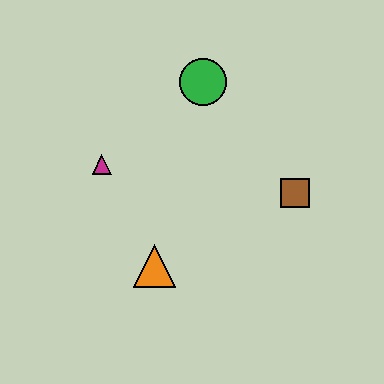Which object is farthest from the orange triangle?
The green circle is farthest from the orange triangle.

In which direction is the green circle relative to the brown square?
The green circle is above the brown square.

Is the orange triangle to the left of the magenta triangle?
No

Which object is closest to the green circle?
The magenta triangle is closest to the green circle.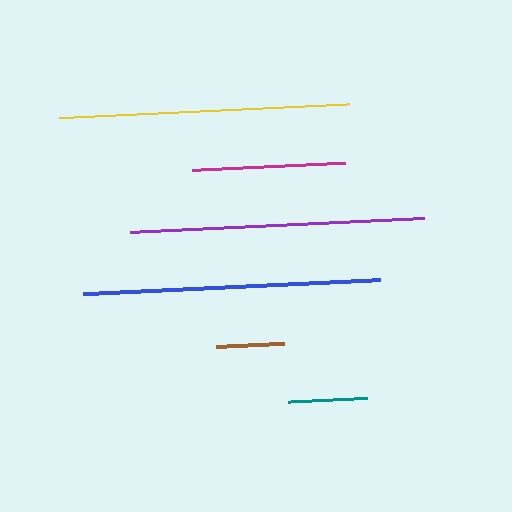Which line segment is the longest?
The blue line is the longest at approximately 298 pixels.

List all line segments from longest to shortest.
From longest to shortest: blue, purple, yellow, magenta, teal, brown.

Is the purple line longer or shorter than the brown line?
The purple line is longer than the brown line.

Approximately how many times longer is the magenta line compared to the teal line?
The magenta line is approximately 1.9 times the length of the teal line.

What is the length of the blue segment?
The blue segment is approximately 298 pixels long.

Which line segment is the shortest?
The brown line is the shortest at approximately 69 pixels.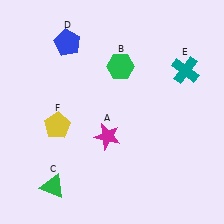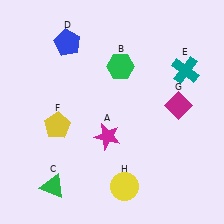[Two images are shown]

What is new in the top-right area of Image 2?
A magenta diamond (G) was added in the top-right area of Image 2.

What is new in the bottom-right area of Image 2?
A yellow circle (H) was added in the bottom-right area of Image 2.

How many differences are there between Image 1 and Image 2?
There are 2 differences between the two images.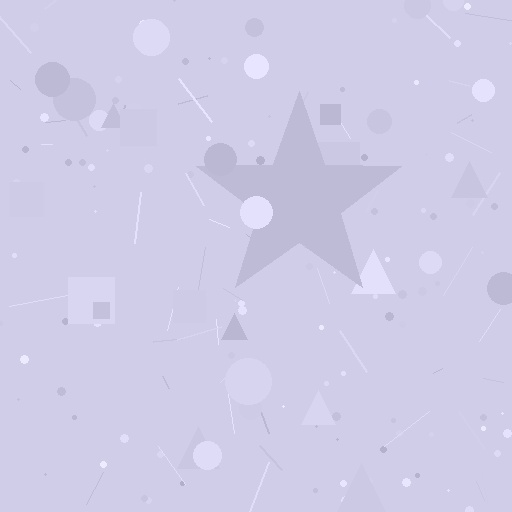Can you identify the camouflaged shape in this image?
The camouflaged shape is a star.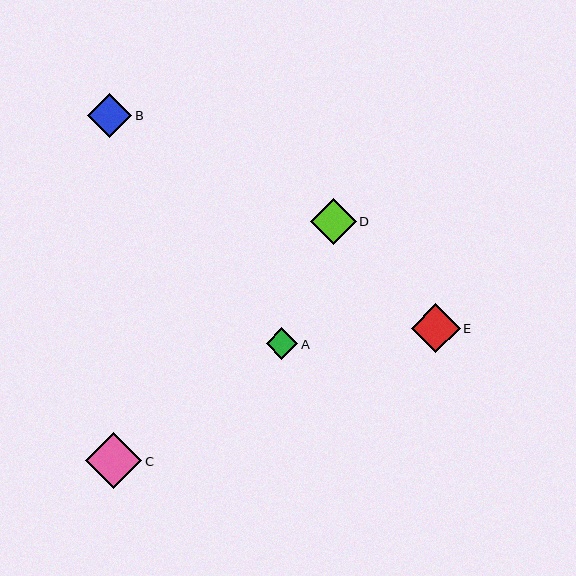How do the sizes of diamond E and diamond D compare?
Diamond E and diamond D are approximately the same size.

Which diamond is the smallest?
Diamond A is the smallest with a size of approximately 31 pixels.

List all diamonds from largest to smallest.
From largest to smallest: C, E, D, B, A.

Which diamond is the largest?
Diamond C is the largest with a size of approximately 56 pixels.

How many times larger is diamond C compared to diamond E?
Diamond C is approximately 1.2 times the size of diamond E.